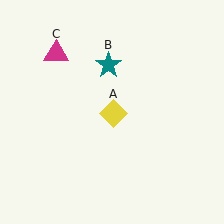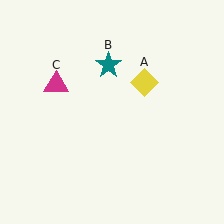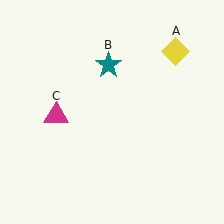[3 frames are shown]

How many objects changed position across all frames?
2 objects changed position: yellow diamond (object A), magenta triangle (object C).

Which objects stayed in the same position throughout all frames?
Teal star (object B) remained stationary.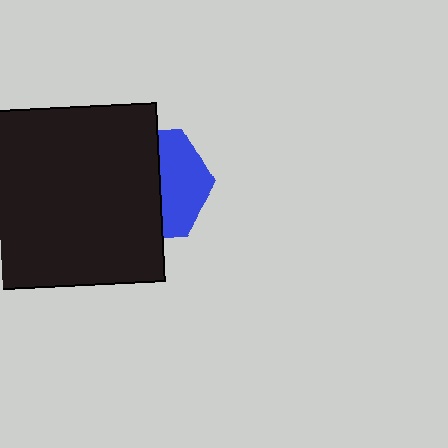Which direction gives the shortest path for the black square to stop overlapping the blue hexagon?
Moving left gives the shortest separation.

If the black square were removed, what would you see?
You would see the complete blue hexagon.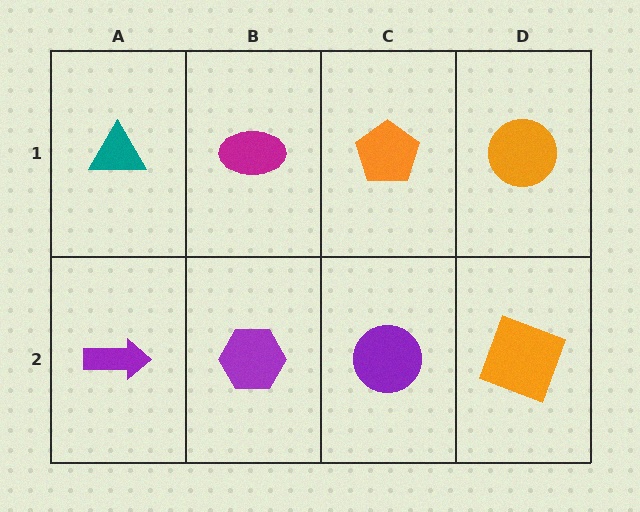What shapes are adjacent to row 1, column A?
A purple arrow (row 2, column A), a magenta ellipse (row 1, column B).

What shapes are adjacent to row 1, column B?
A purple hexagon (row 2, column B), a teal triangle (row 1, column A), an orange pentagon (row 1, column C).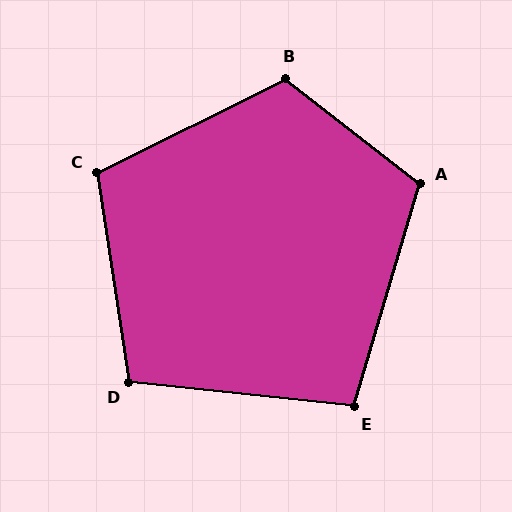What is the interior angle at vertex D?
Approximately 105 degrees (obtuse).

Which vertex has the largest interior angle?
B, at approximately 116 degrees.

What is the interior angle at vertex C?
Approximately 108 degrees (obtuse).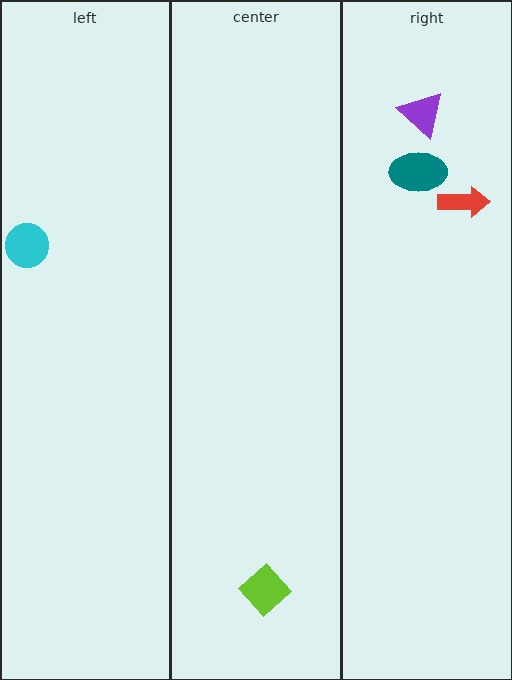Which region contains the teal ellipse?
The right region.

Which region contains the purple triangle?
The right region.